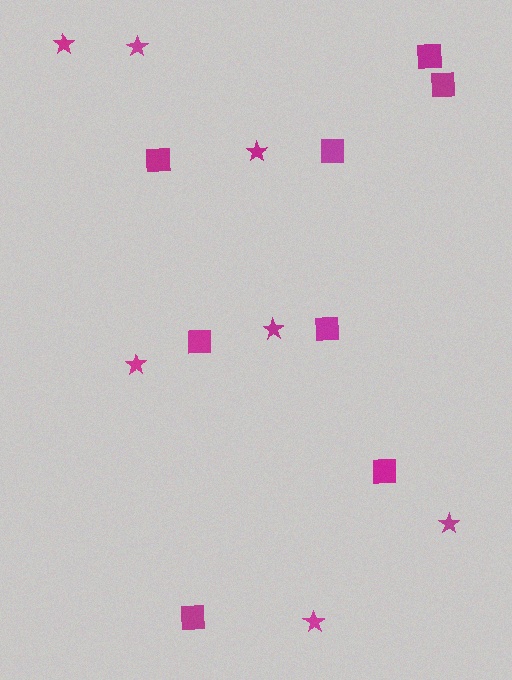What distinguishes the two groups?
There are 2 groups: one group of squares (8) and one group of stars (7).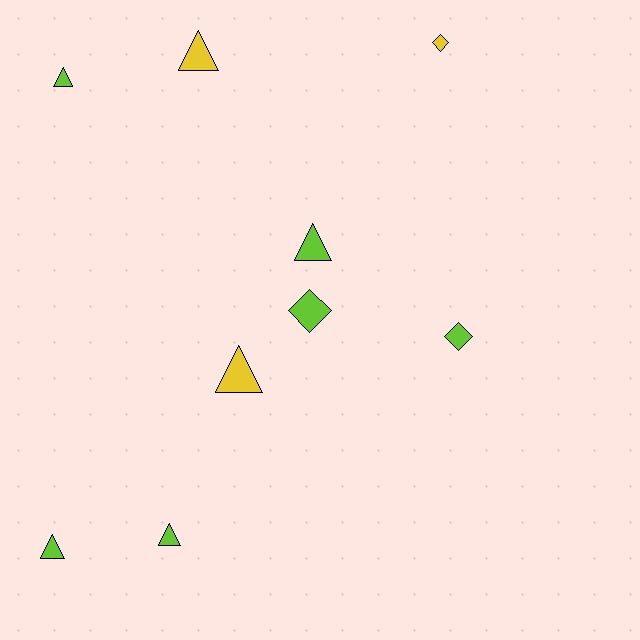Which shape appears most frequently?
Triangle, with 6 objects.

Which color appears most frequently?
Lime, with 6 objects.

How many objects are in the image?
There are 9 objects.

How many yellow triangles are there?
There are 2 yellow triangles.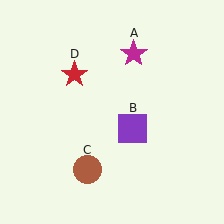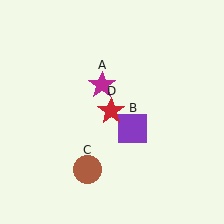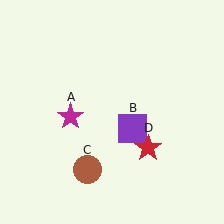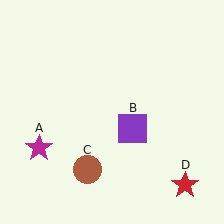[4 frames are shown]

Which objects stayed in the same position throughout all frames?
Purple square (object B) and brown circle (object C) remained stationary.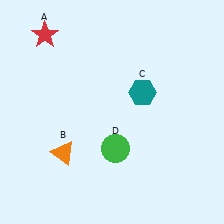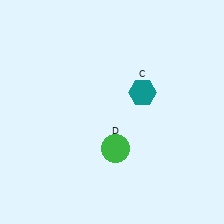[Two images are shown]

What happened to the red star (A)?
The red star (A) was removed in Image 2. It was in the top-left area of Image 1.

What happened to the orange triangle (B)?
The orange triangle (B) was removed in Image 2. It was in the bottom-left area of Image 1.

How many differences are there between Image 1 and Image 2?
There are 2 differences between the two images.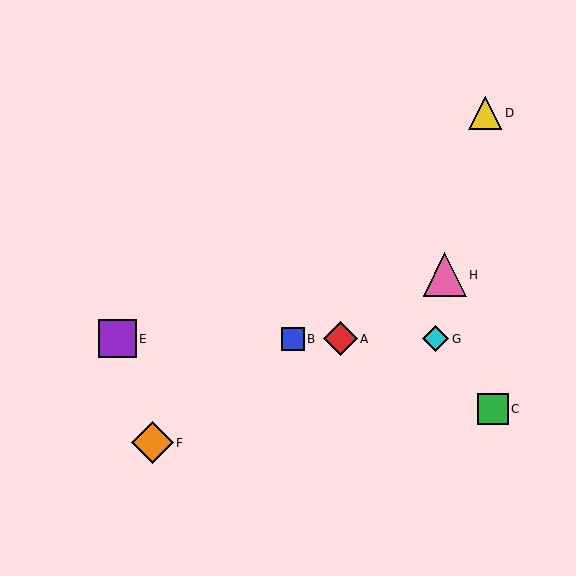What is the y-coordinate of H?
Object H is at y≈275.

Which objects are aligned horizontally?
Objects A, B, E, G are aligned horizontally.